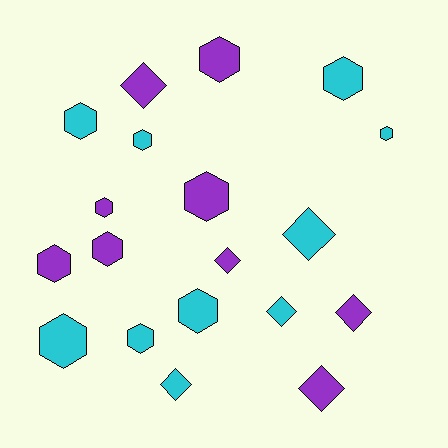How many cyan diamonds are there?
There are 3 cyan diamonds.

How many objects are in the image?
There are 19 objects.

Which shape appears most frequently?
Hexagon, with 12 objects.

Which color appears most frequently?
Cyan, with 10 objects.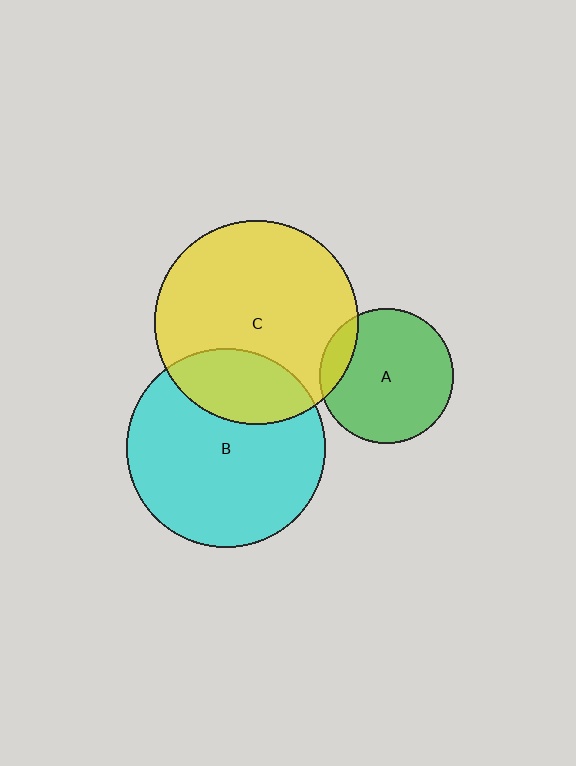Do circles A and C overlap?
Yes.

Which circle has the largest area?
Circle C (yellow).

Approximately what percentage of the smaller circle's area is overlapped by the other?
Approximately 15%.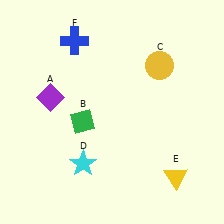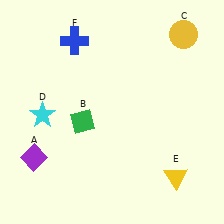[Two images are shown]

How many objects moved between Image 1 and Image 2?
3 objects moved between the two images.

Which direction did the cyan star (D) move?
The cyan star (D) moved up.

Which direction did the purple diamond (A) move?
The purple diamond (A) moved down.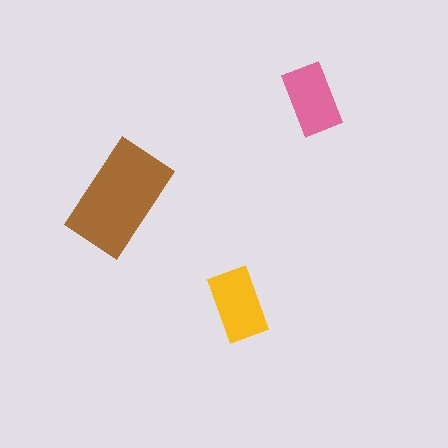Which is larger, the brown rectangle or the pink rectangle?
The brown one.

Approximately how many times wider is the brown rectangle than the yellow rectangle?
About 1.5 times wider.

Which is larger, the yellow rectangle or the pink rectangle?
The yellow one.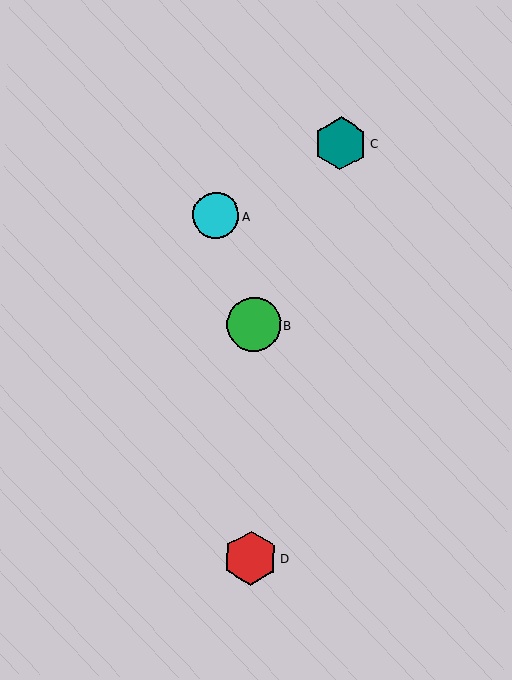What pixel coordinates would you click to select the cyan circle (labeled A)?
Click at (216, 216) to select the cyan circle A.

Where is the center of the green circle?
The center of the green circle is at (254, 324).